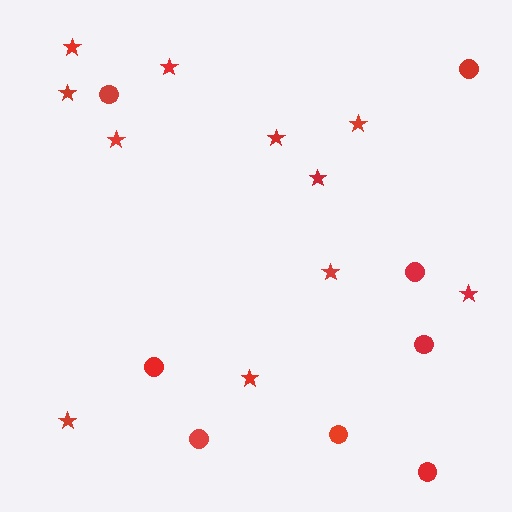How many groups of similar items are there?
There are 2 groups: one group of circles (8) and one group of stars (11).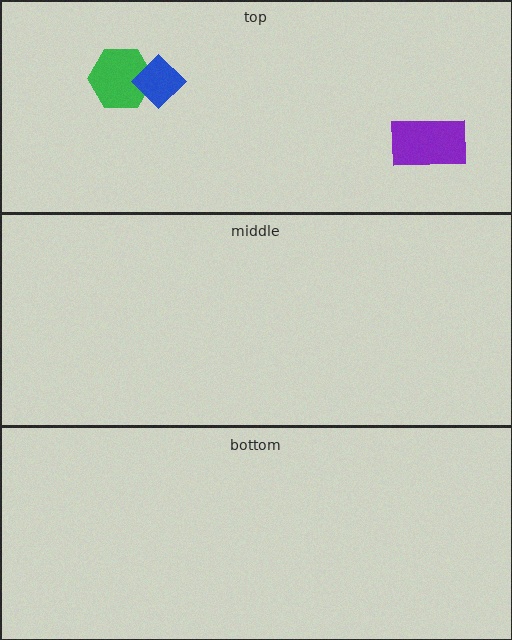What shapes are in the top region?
The purple rectangle, the green hexagon, the blue diamond.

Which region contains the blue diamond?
The top region.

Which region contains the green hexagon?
The top region.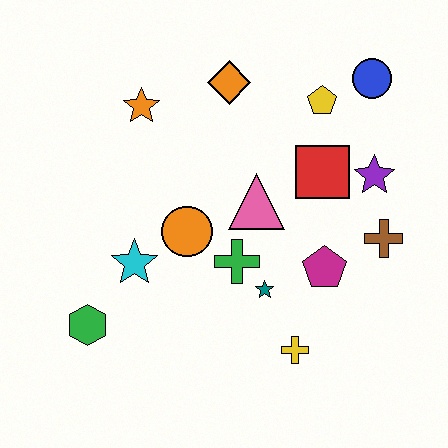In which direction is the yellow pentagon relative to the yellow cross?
The yellow pentagon is above the yellow cross.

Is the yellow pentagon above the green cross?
Yes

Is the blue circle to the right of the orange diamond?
Yes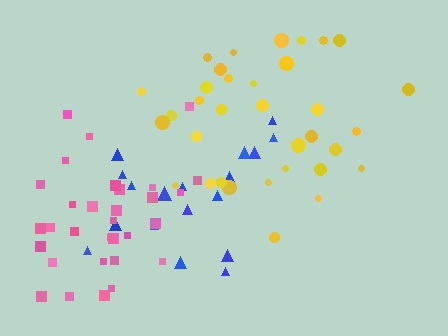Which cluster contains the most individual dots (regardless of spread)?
Yellow (34).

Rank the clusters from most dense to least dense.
yellow, pink, blue.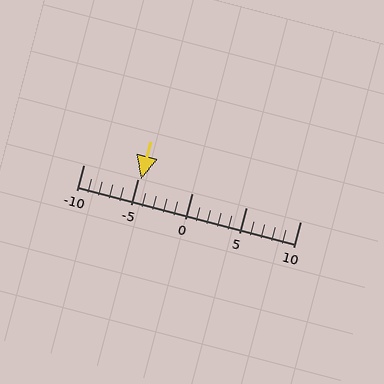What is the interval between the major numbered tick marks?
The major tick marks are spaced 5 units apart.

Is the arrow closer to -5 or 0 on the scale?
The arrow is closer to -5.